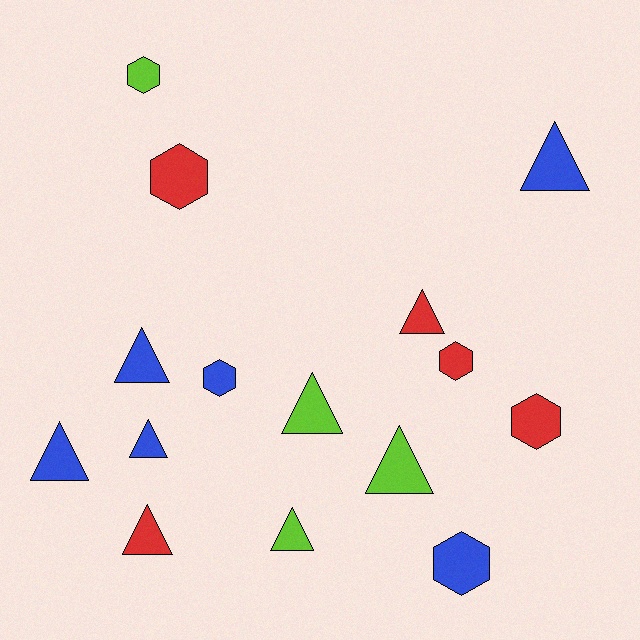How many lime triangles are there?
There are 3 lime triangles.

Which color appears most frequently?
Blue, with 6 objects.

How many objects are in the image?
There are 15 objects.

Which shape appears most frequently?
Triangle, with 9 objects.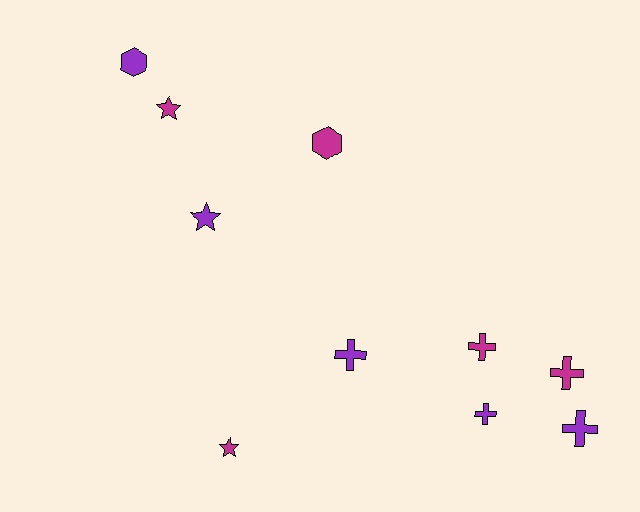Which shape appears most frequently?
Cross, with 5 objects.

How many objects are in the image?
There are 10 objects.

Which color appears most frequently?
Purple, with 5 objects.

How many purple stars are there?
There is 1 purple star.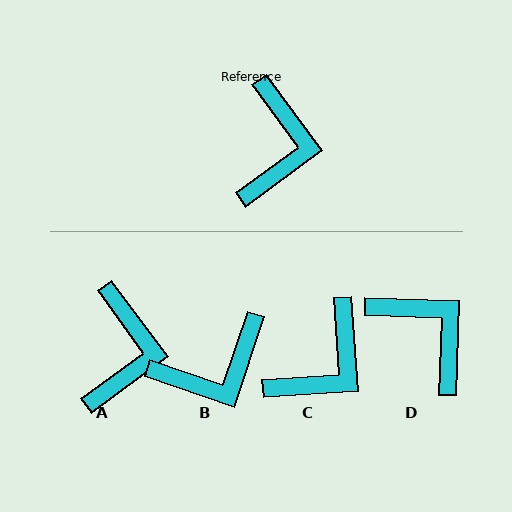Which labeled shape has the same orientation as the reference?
A.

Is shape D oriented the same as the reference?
No, it is off by about 52 degrees.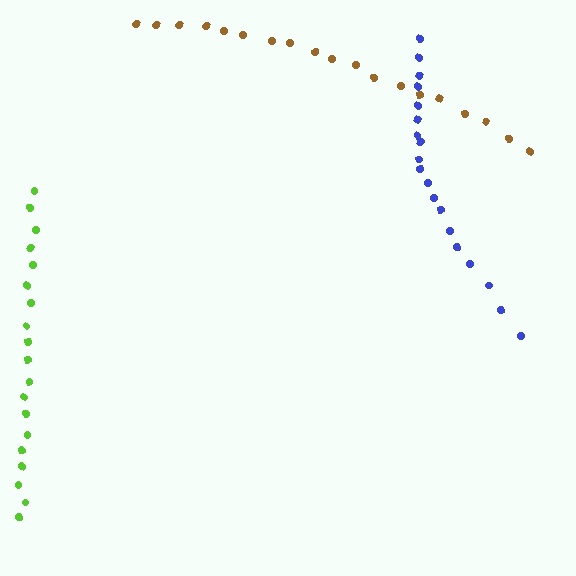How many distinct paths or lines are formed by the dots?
There are 3 distinct paths.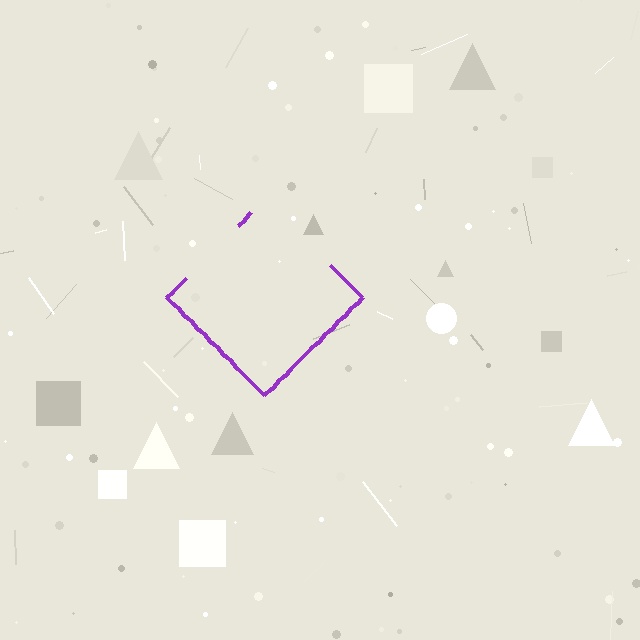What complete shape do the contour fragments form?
The contour fragments form a diamond.